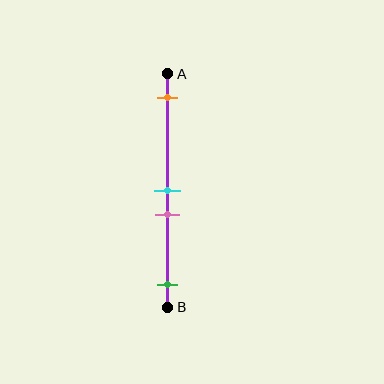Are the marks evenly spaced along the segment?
No, the marks are not evenly spaced.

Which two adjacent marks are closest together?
The cyan and pink marks are the closest adjacent pair.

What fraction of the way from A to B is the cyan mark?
The cyan mark is approximately 50% (0.5) of the way from A to B.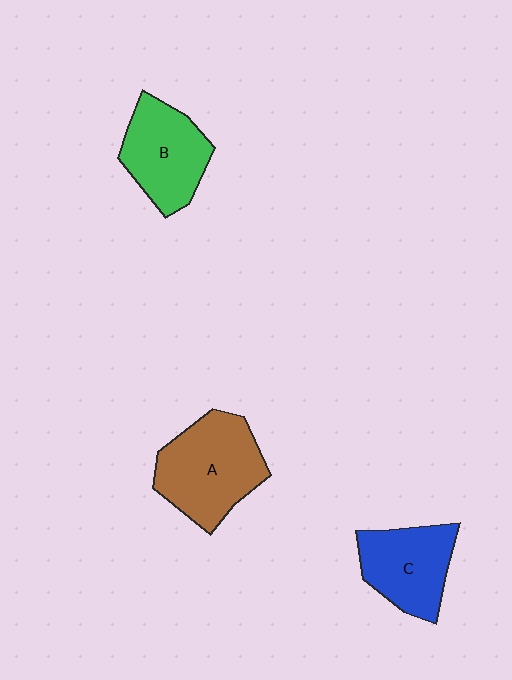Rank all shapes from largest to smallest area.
From largest to smallest: A (brown), B (green), C (blue).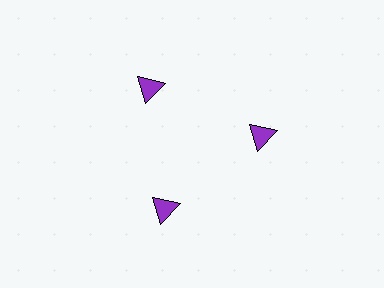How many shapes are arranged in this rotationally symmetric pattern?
There are 3 shapes, arranged in 3 groups of 1.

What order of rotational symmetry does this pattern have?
This pattern has 3-fold rotational symmetry.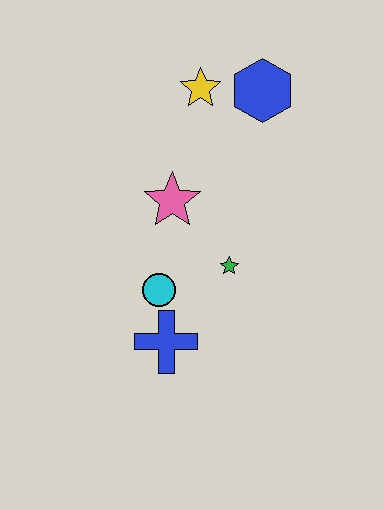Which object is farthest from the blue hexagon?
The blue cross is farthest from the blue hexagon.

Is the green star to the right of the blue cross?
Yes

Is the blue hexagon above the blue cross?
Yes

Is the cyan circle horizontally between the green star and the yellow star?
No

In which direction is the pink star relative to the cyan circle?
The pink star is above the cyan circle.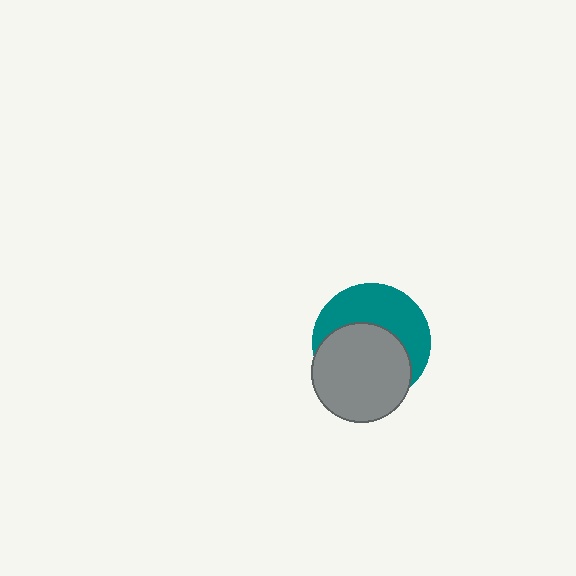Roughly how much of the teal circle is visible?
About half of it is visible (roughly 46%).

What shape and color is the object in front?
The object in front is a gray circle.